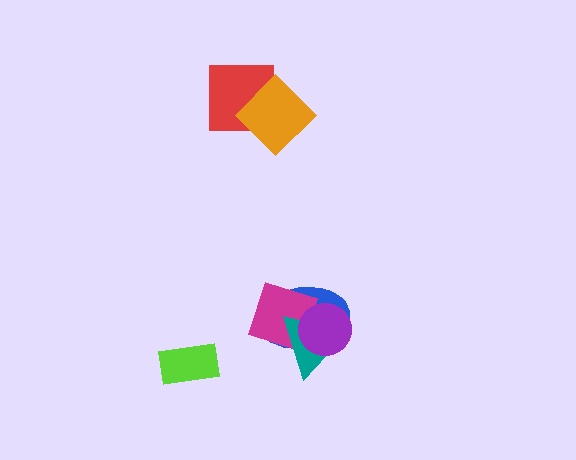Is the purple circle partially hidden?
No, no other shape covers it.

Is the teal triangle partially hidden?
Yes, it is partially covered by another shape.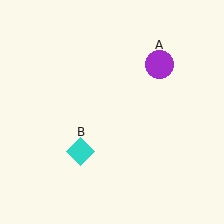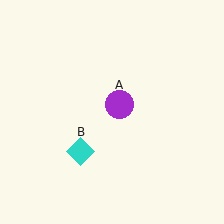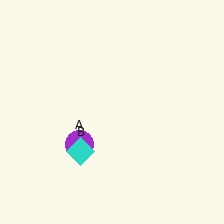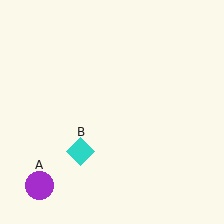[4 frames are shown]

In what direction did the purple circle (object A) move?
The purple circle (object A) moved down and to the left.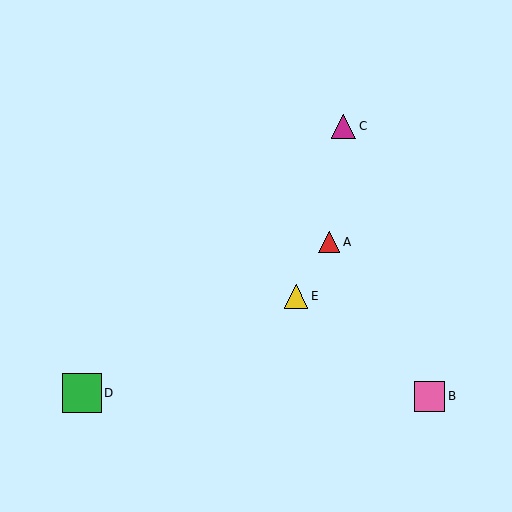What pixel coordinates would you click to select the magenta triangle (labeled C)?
Click at (344, 126) to select the magenta triangle C.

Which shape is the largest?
The green square (labeled D) is the largest.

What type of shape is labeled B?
Shape B is a pink square.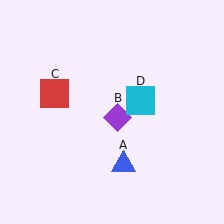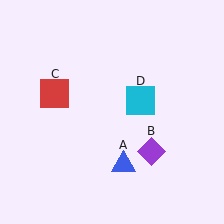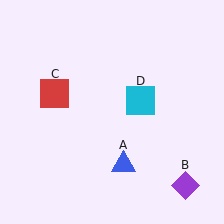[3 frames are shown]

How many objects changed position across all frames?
1 object changed position: purple diamond (object B).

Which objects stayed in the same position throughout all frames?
Blue triangle (object A) and red square (object C) and cyan square (object D) remained stationary.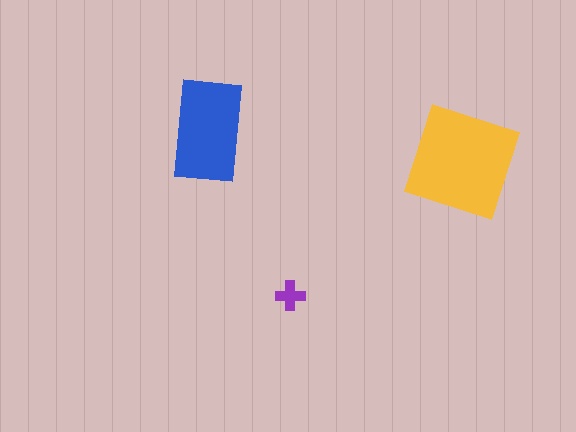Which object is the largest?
The yellow square.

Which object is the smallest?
The purple cross.